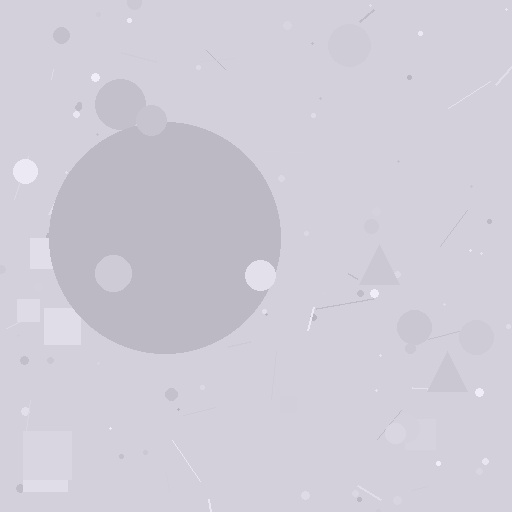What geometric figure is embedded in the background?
A circle is embedded in the background.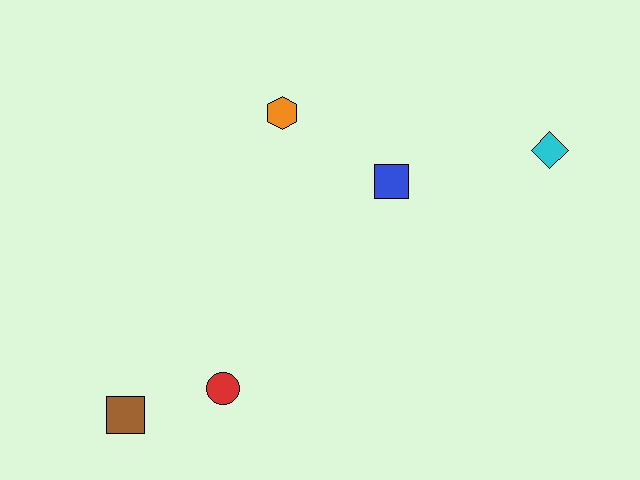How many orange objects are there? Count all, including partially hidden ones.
There is 1 orange object.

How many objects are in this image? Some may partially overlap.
There are 5 objects.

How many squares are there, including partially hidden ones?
There are 2 squares.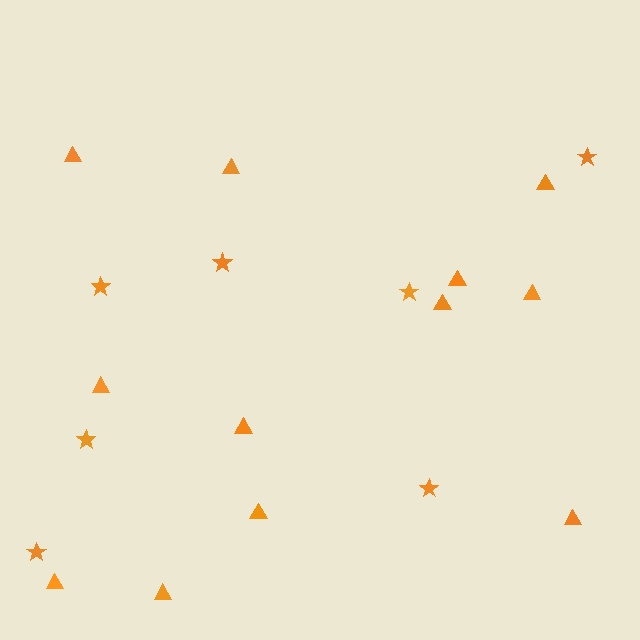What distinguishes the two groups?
There are 2 groups: one group of triangles (12) and one group of stars (7).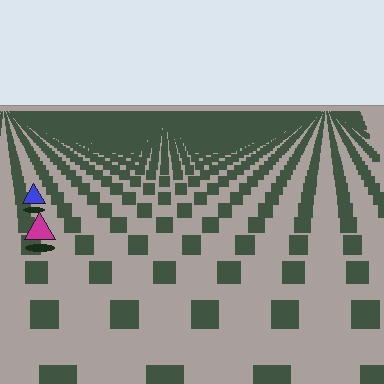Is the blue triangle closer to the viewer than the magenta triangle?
No. The magenta triangle is closer — you can tell from the texture gradient: the ground texture is coarser near it.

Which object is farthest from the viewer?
The blue triangle is farthest from the viewer. It appears smaller and the ground texture around it is denser.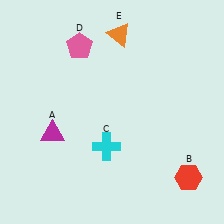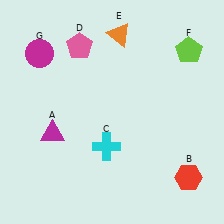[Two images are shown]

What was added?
A lime pentagon (F), a magenta circle (G) were added in Image 2.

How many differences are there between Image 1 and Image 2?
There are 2 differences between the two images.